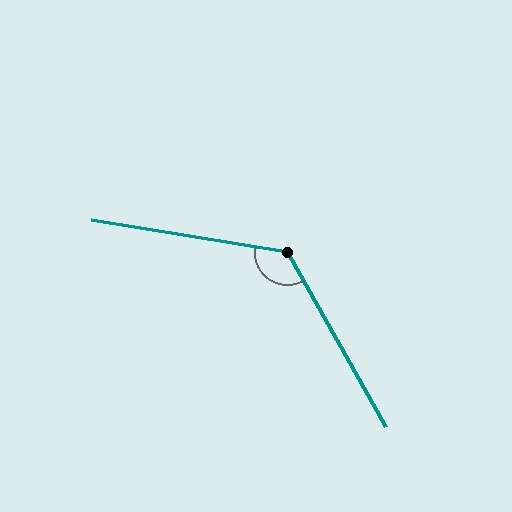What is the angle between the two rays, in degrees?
Approximately 129 degrees.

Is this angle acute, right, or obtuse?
It is obtuse.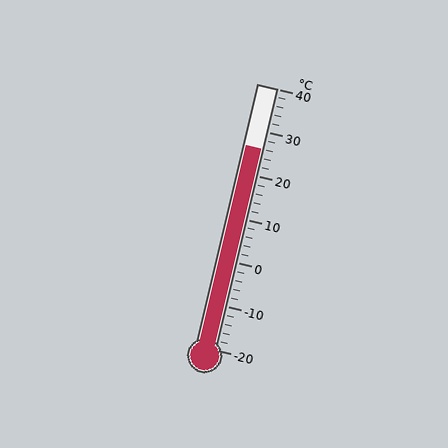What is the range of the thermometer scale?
The thermometer scale ranges from -20°C to 40°C.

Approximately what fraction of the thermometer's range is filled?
The thermometer is filled to approximately 75% of its range.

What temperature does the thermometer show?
The thermometer shows approximately 26°C.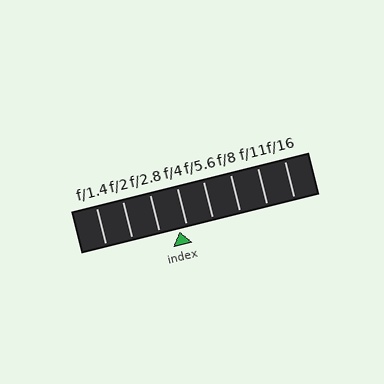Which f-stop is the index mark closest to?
The index mark is closest to f/4.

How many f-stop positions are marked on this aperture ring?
There are 8 f-stop positions marked.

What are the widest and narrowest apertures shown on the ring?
The widest aperture shown is f/1.4 and the narrowest is f/16.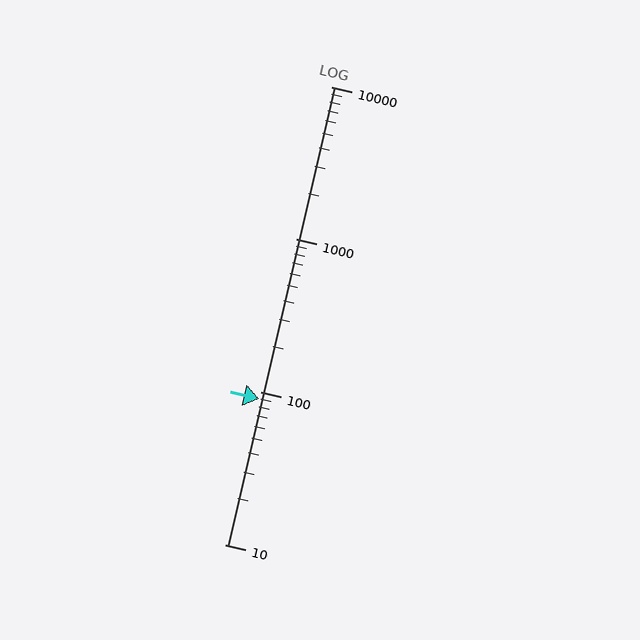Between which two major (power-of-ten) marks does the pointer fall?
The pointer is between 10 and 100.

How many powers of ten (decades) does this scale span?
The scale spans 3 decades, from 10 to 10000.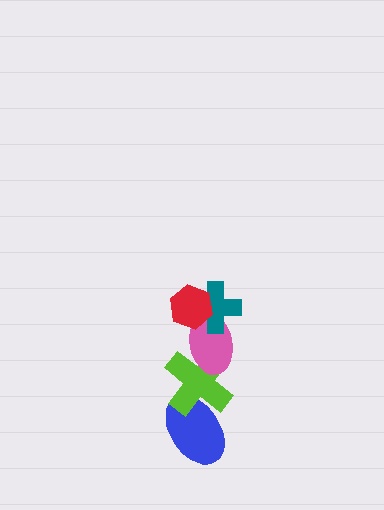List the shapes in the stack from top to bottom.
From top to bottom: the red hexagon, the teal cross, the pink ellipse, the lime cross, the blue ellipse.